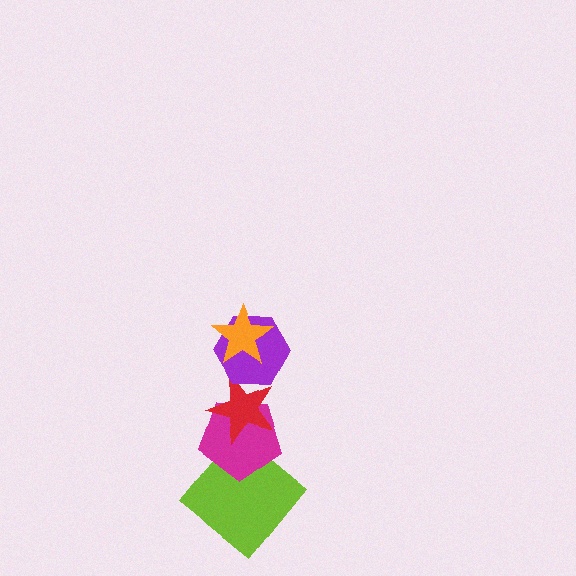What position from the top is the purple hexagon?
The purple hexagon is 2nd from the top.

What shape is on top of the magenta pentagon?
The red star is on top of the magenta pentagon.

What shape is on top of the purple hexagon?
The orange star is on top of the purple hexagon.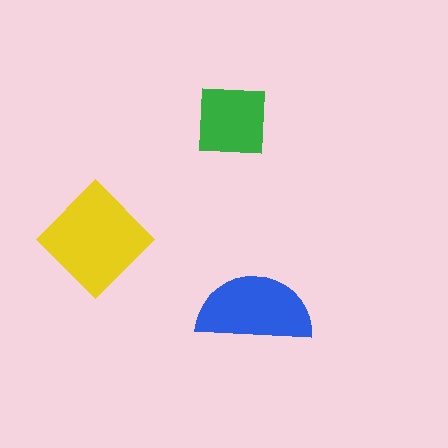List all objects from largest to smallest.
The yellow diamond, the blue semicircle, the green square.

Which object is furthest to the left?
The yellow diamond is leftmost.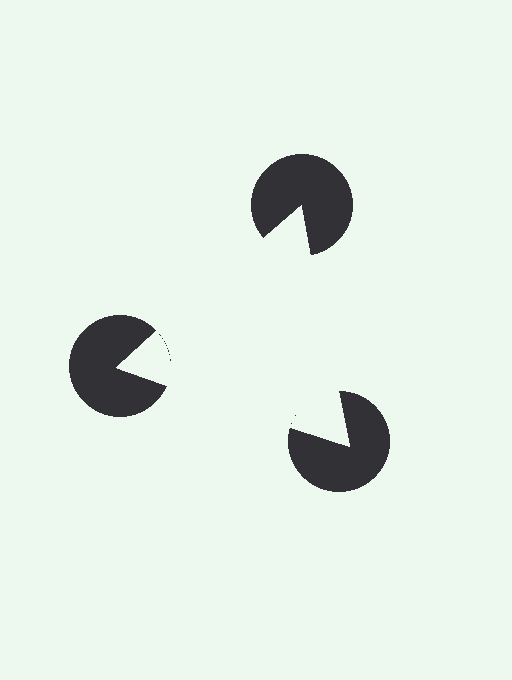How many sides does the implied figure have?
3 sides.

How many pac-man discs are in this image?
There are 3 — one at each vertex of the illusory triangle.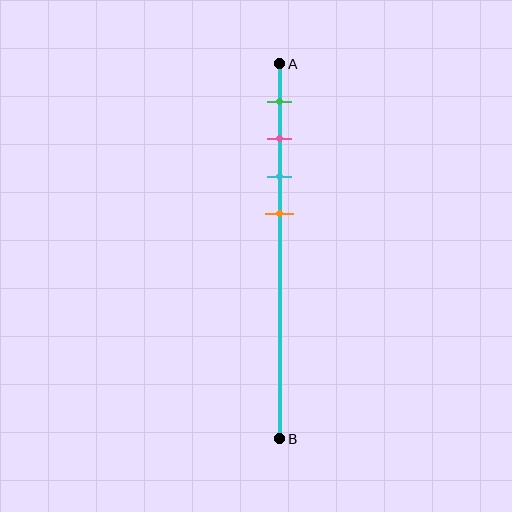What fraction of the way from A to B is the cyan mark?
The cyan mark is approximately 30% (0.3) of the way from A to B.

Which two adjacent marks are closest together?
The pink and cyan marks are the closest adjacent pair.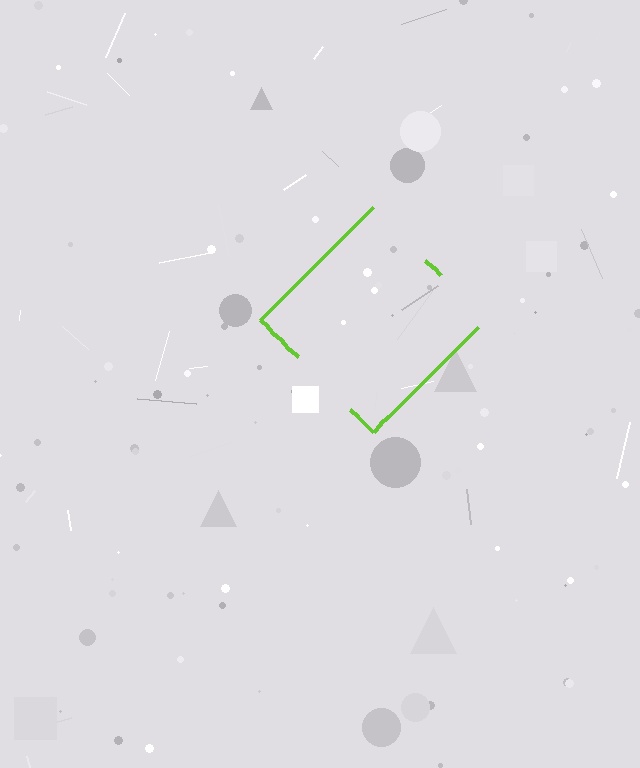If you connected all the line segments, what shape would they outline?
They would outline a diamond.